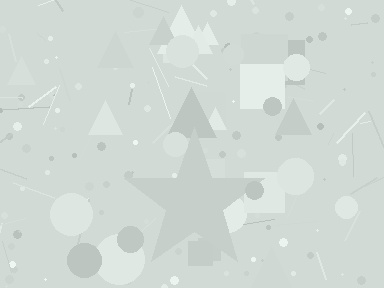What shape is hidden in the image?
A star is hidden in the image.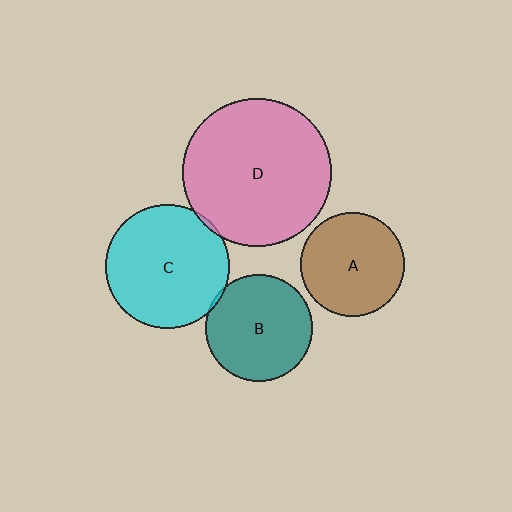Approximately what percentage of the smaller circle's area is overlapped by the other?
Approximately 5%.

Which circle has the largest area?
Circle D (pink).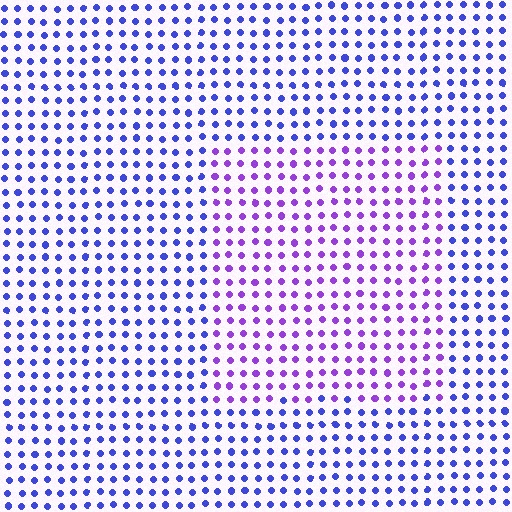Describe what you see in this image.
The image is filled with small blue elements in a uniform arrangement. A rectangle-shaped region is visible where the elements are tinted to a slightly different hue, forming a subtle color boundary.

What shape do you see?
I see a rectangle.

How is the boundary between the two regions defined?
The boundary is defined purely by a slight shift in hue (about 39 degrees). Spacing, size, and orientation are identical on both sides.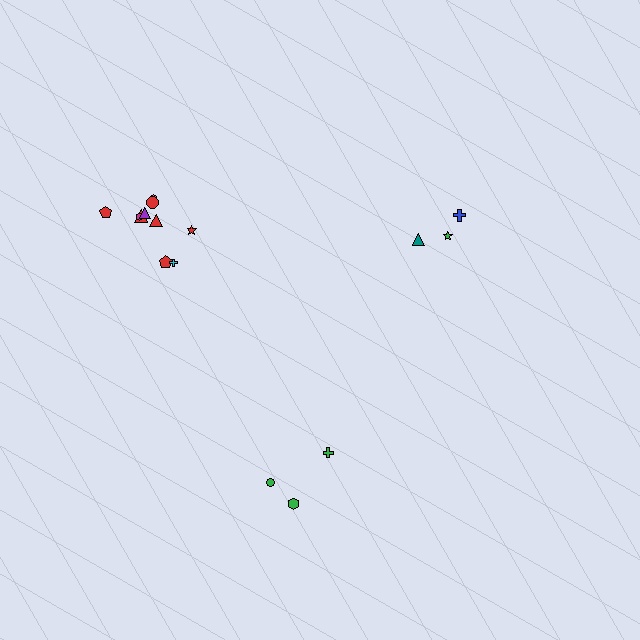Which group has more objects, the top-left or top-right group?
The top-left group.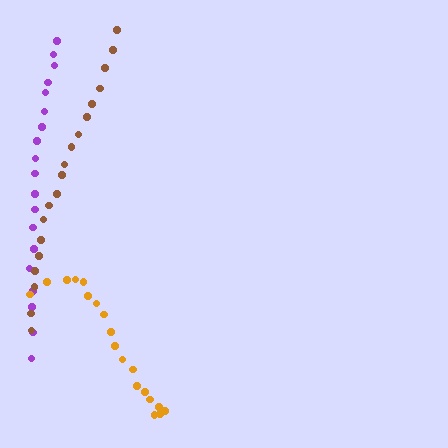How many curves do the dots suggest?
There are 3 distinct paths.